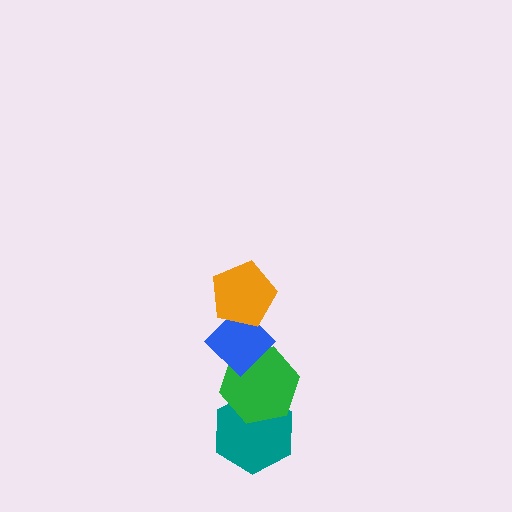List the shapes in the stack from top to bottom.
From top to bottom: the orange pentagon, the blue diamond, the green hexagon, the teal hexagon.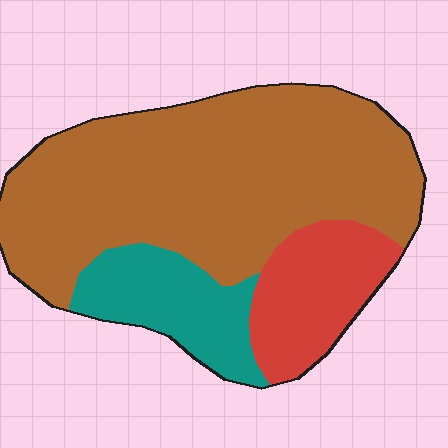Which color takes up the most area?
Brown, at roughly 65%.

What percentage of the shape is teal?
Teal covers roughly 15% of the shape.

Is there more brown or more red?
Brown.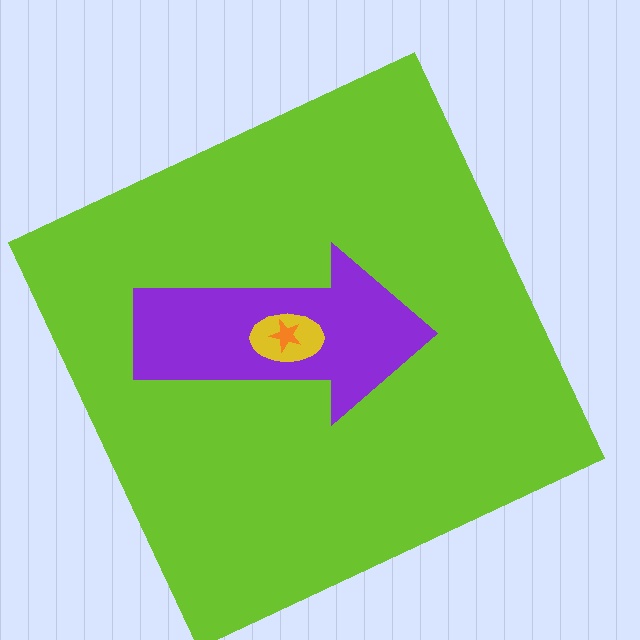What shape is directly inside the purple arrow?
The yellow ellipse.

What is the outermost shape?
The lime square.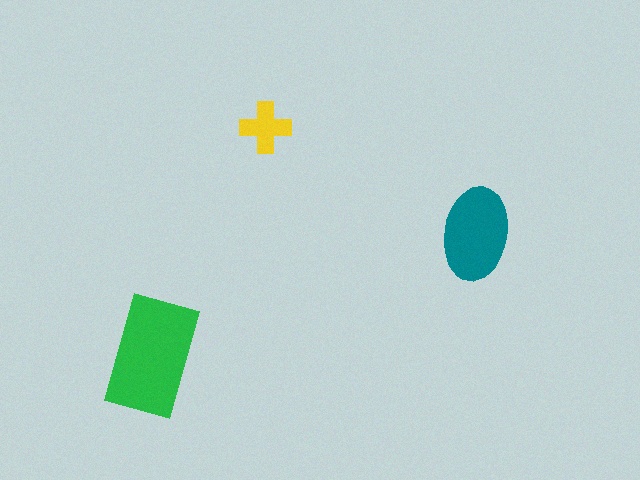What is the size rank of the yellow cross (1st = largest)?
3rd.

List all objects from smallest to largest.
The yellow cross, the teal ellipse, the green rectangle.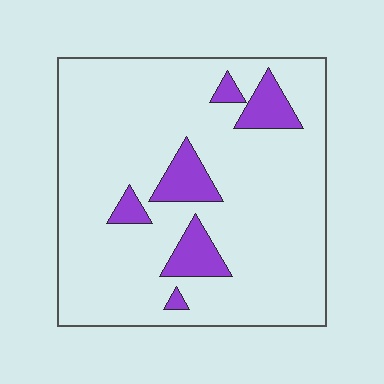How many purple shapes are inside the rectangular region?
6.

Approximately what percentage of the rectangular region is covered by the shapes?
Approximately 10%.